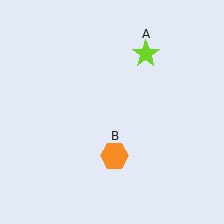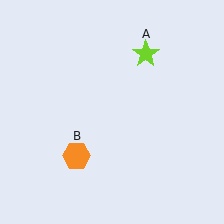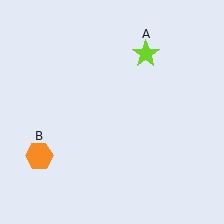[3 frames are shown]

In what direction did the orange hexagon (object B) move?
The orange hexagon (object B) moved left.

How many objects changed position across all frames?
1 object changed position: orange hexagon (object B).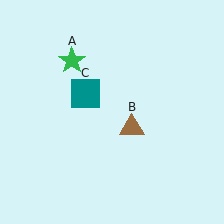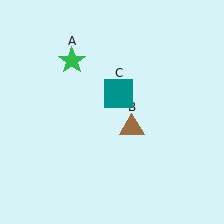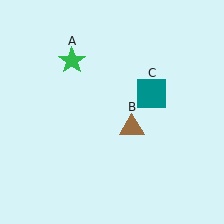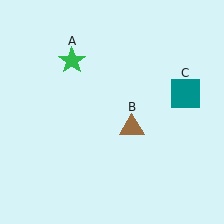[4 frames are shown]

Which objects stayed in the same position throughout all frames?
Green star (object A) and brown triangle (object B) remained stationary.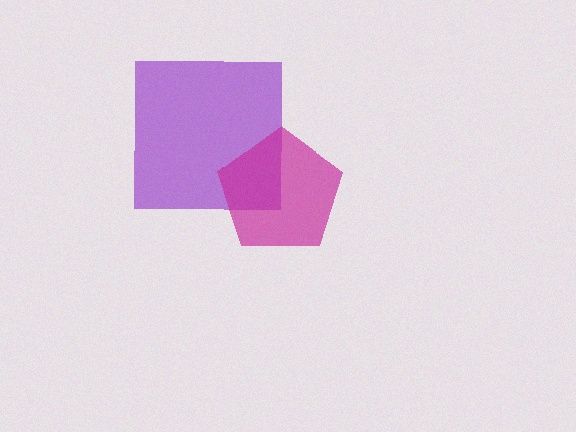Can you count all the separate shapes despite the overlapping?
Yes, there are 2 separate shapes.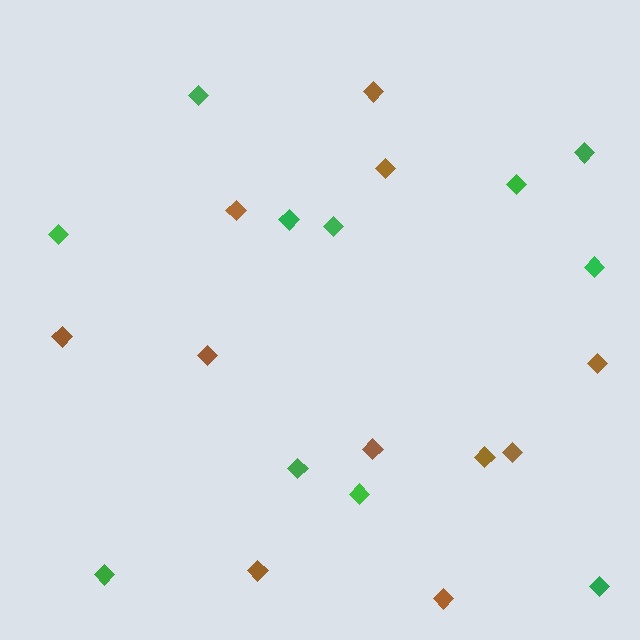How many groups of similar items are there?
There are 2 groups: one group of brown diamonds (11) and one group of green diamonds (11).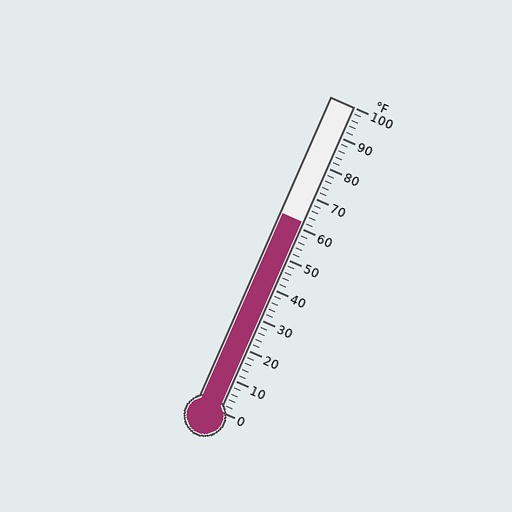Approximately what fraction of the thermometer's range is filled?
The thermometer is filled to approximately 60% of its range.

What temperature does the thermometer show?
The thermometer shows approximately 62°F.